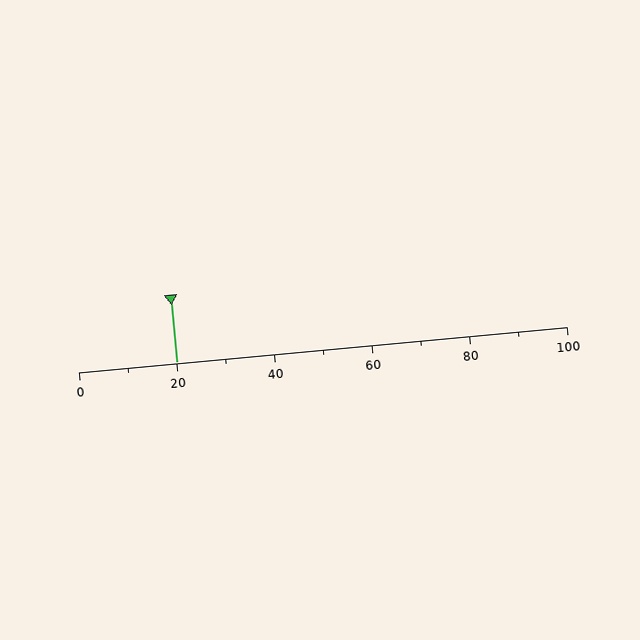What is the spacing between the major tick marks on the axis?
The major ticks are spaced 20 apart.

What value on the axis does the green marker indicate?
The marker indicates approximately 20.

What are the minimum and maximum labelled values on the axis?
The axis runs from 0 to 100.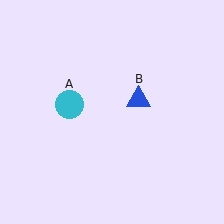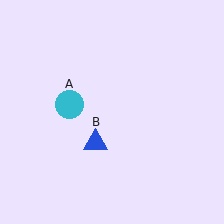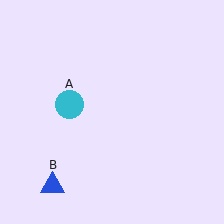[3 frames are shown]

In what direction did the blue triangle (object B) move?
The blue triangle (object B) moved down and to the left.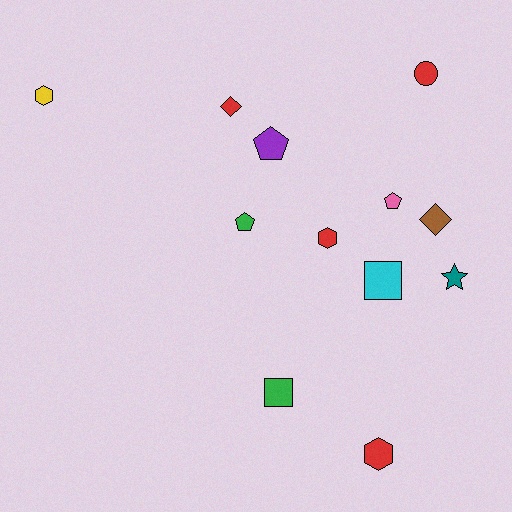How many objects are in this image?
There are 12 objects.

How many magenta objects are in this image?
There are no magenta objects.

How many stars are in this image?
There is 1 star.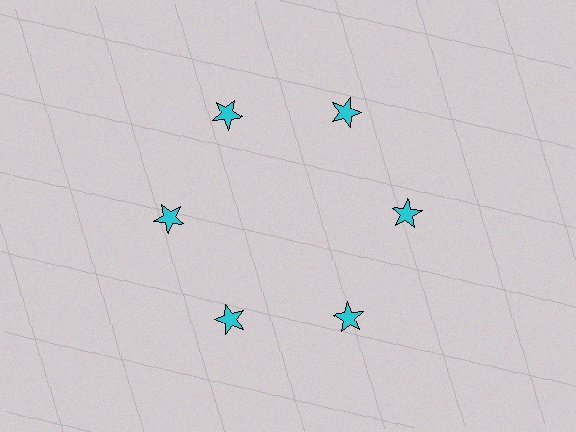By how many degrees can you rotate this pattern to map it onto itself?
The pattern maps onto itself every 60 degrees of rotation.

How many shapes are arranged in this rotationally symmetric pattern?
There are 6 shapes, arranged in 6 groups of 1.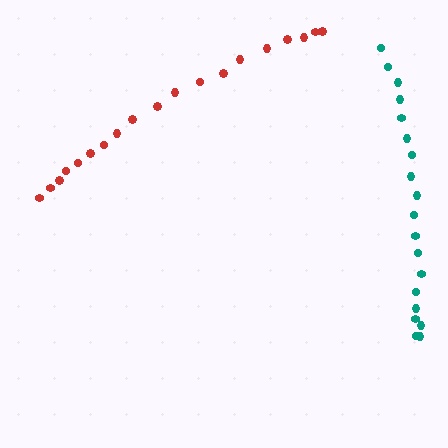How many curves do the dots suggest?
There are 2 distinct paths.